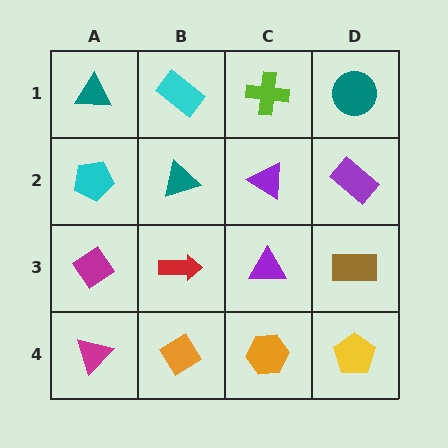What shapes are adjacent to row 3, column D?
A purple rectangle (row 2, column D), a yellow pentagon (row 4, column D), a purple triangle (row 3, column C).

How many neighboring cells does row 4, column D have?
2.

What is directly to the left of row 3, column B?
A magenta diamond.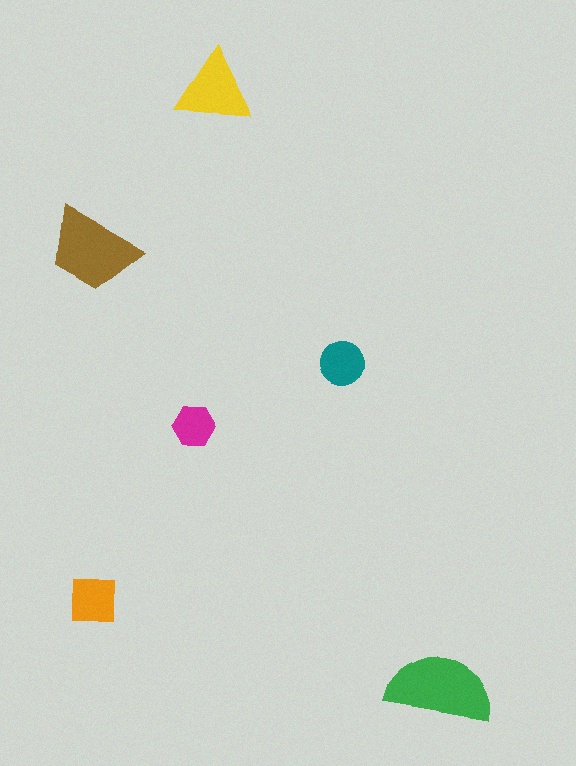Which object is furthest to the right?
The green semicircle is rightmost.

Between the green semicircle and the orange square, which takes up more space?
The green semicircle.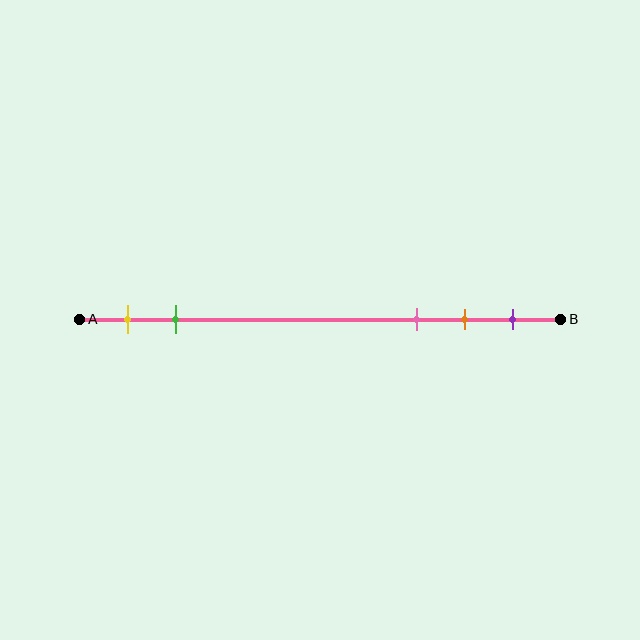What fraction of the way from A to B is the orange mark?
The orange mark is approximately 80% (0.8) of the way from A to B.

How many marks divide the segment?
There are 5 marks dividing the segment.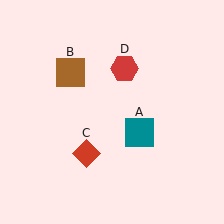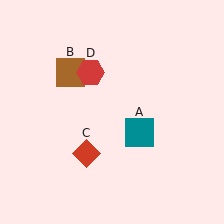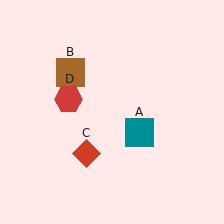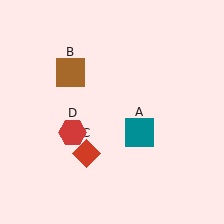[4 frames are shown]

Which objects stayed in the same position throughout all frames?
Teal square (object A) and brown square (object B) and red diamond (object C) remained stationary.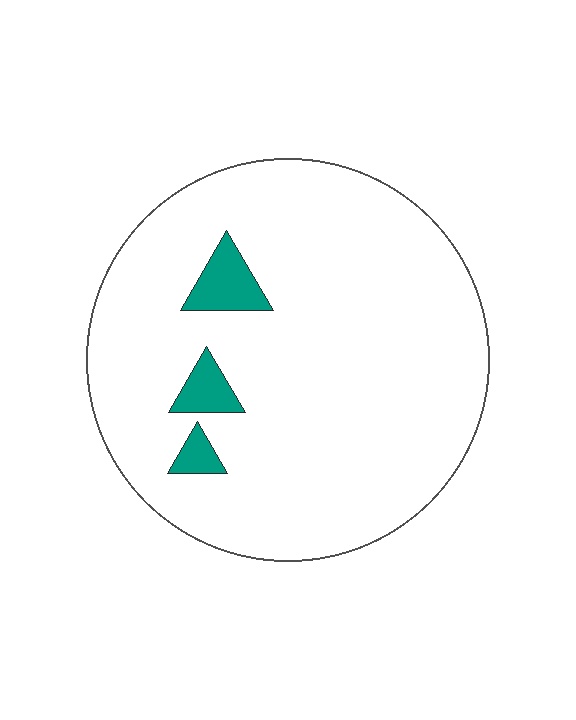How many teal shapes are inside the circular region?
3.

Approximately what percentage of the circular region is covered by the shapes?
Approximately 5%.